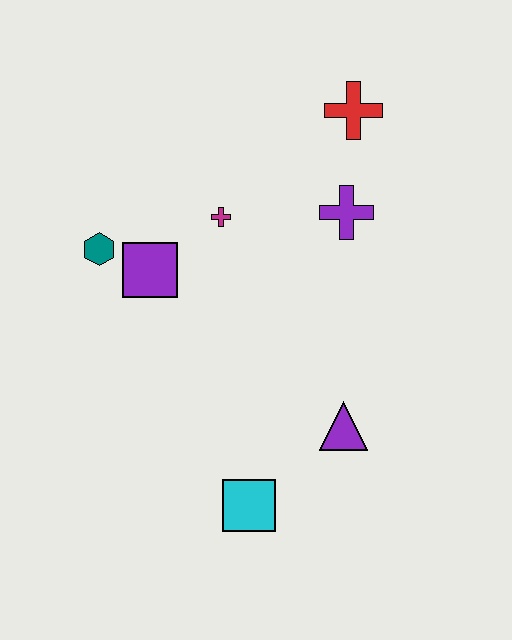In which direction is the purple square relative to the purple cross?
The purple square is to the left of the purple cross.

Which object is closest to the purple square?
The teal hexagon is closest to the purple square.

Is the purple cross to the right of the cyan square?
Yes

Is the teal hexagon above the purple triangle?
Yes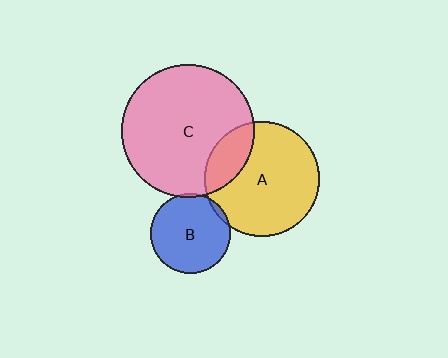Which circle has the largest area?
Circle C (pink).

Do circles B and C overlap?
Yes.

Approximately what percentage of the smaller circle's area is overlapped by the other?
Approximately 5%.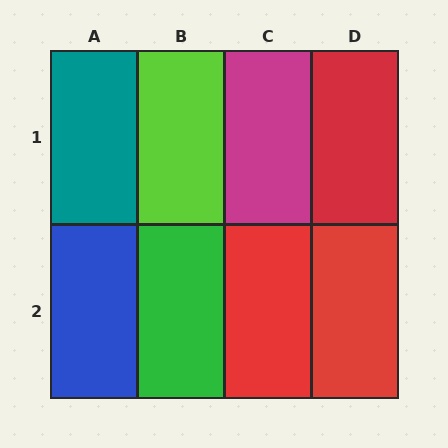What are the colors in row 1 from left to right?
Teal, lime, magenta, red.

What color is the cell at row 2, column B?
Green.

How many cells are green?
1 cell is green.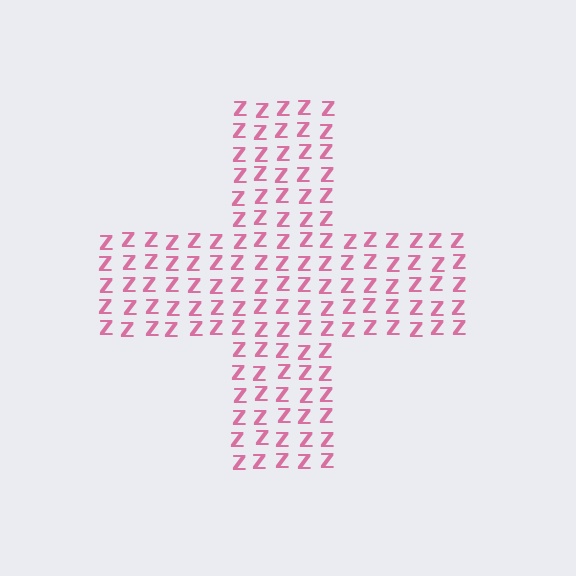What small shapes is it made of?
It is made of small letter Z's.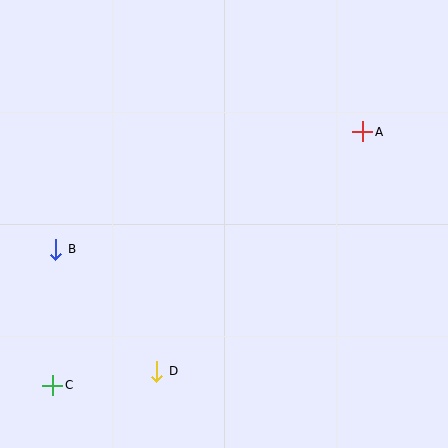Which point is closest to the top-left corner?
Point B is closest to the top-left corner.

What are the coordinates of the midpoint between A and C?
The midpoint between A and C is at (208, 259).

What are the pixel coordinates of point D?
Point D is at (157, 371).